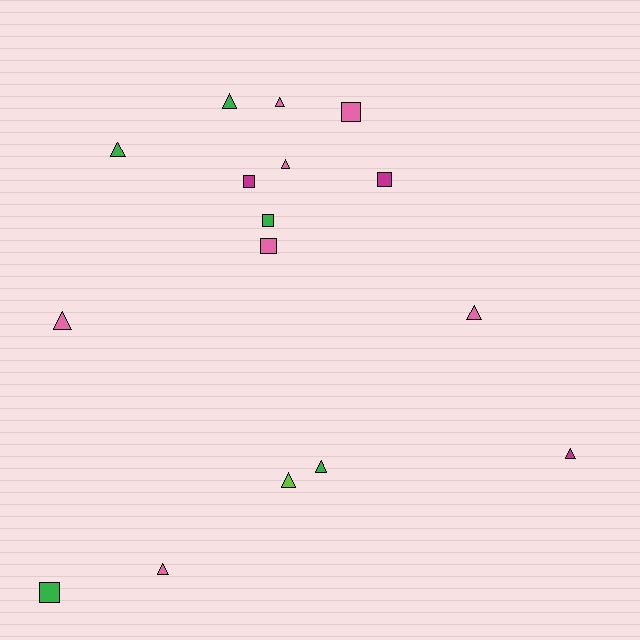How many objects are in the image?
There are 16 objects.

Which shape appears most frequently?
Triangle, with 10 objects.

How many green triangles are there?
There are 3 green triangles.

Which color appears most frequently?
Pink, with 7 objects.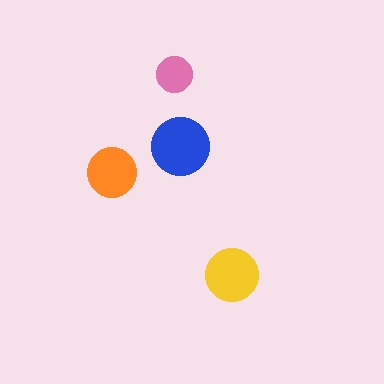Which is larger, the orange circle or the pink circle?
The orange one.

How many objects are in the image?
There are 4 objects in the image.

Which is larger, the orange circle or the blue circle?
The blue one.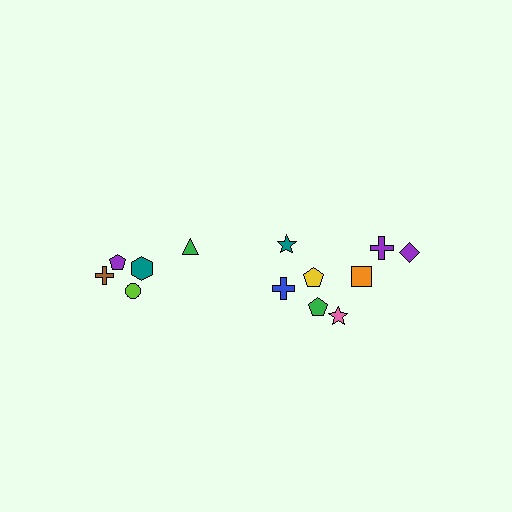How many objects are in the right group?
There are 8 objects.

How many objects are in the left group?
There are 5 objects.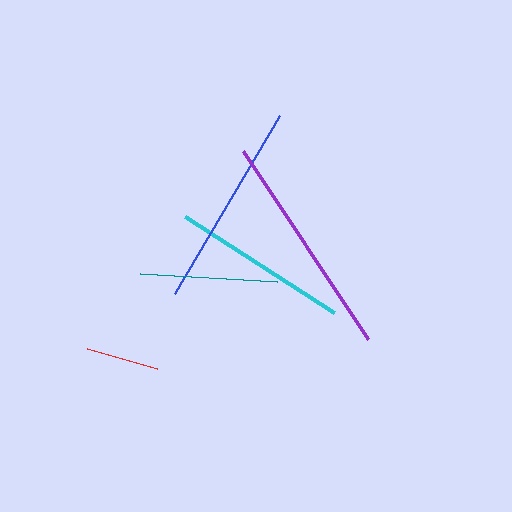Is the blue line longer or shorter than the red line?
The blue line is longer than the red line.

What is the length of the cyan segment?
The cyan segment is approximately 177 pixels long.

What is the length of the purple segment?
The purple segment is approximately 226 pixels long.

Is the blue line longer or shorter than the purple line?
The purple line is longer than the blue line.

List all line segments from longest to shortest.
From longest to shortest: purple, blue, cyan, teal, red.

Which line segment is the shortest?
The red line is the shortest at approximately 73 pixels.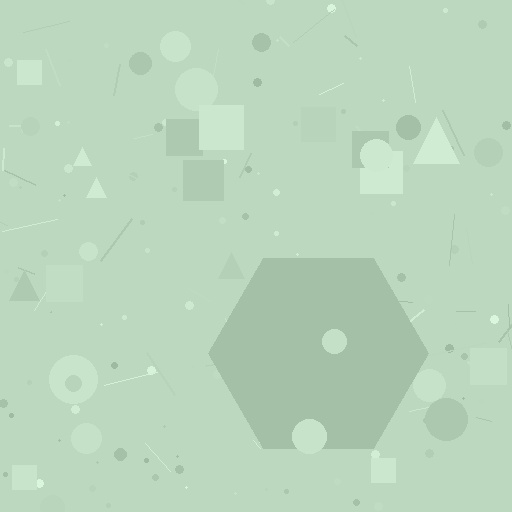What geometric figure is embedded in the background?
A hexagon is embedded in the background.